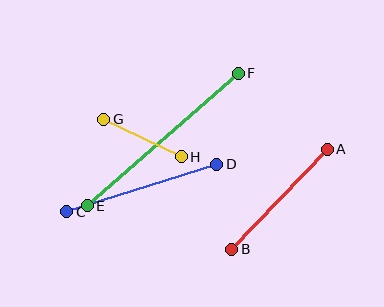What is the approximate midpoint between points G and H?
The midpoint is at approximately (143, 138) pixels.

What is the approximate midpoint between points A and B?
The midpoint is at approximately (279, 199) pixels.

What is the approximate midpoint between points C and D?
The midpoint is at approximately (142, 188) pixels.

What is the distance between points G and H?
The distance is approximately 86 pixels.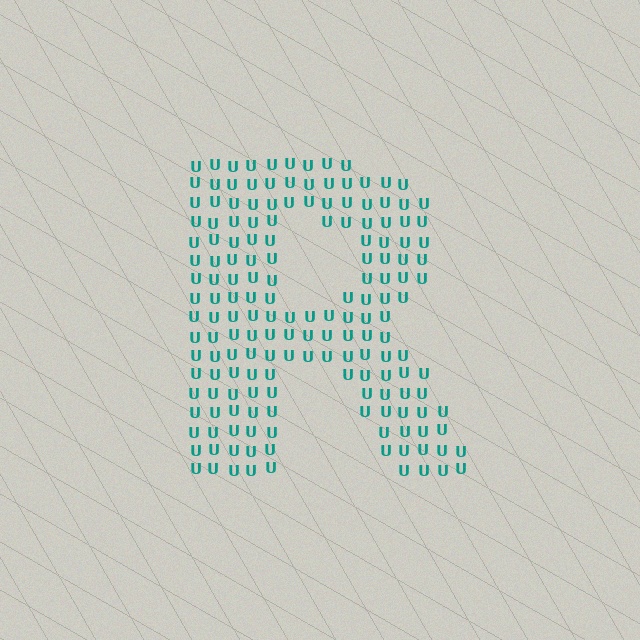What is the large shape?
The large shape is the letter R.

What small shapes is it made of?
It is made of small letter U's.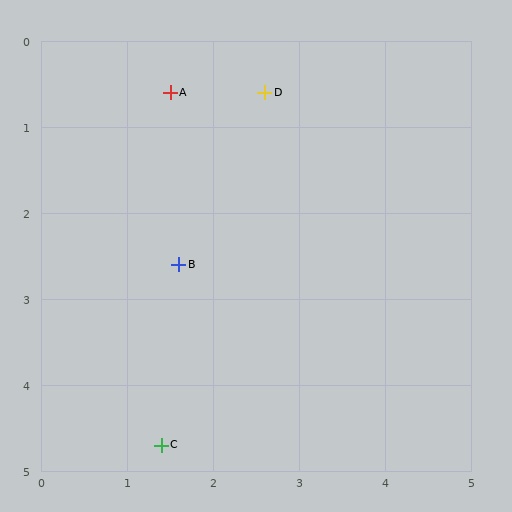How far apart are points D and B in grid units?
Points D and B are about 2.2 grid units apart.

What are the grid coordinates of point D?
Point D is at approximately (2.6, 0.6).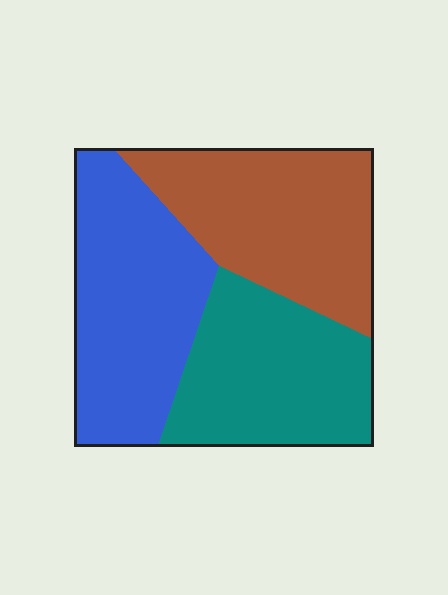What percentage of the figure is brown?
Brown takes up between a quarter and a half of the figure.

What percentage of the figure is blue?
Blue takes up about one third (1/3) of the figure.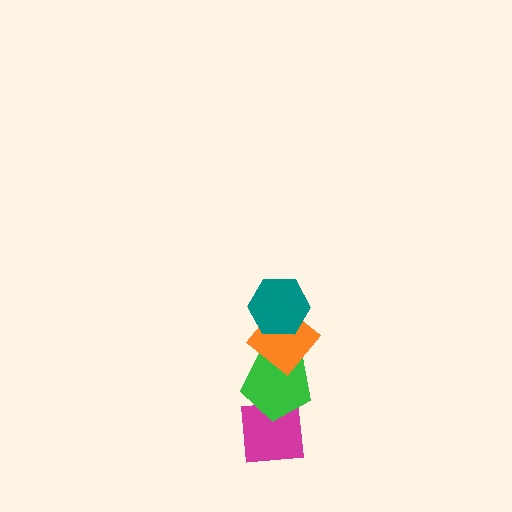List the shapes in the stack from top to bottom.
From top to bottom: the teal hexagon, the orange diamond, the green pentagon, the magenta square.